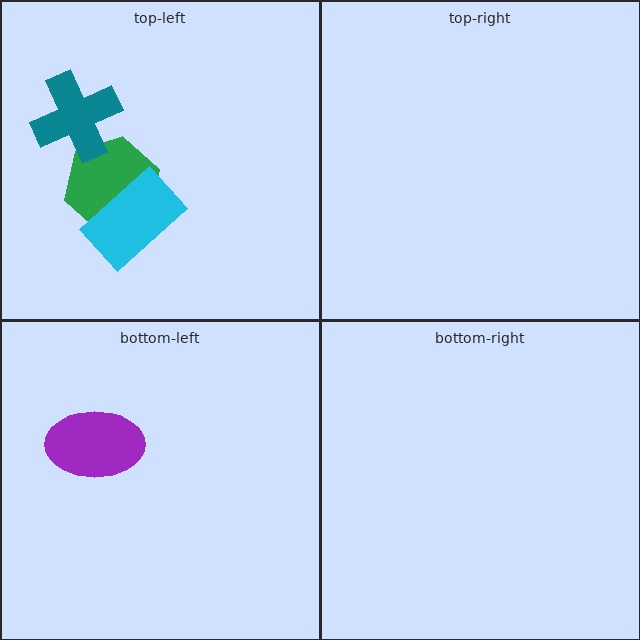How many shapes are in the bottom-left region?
1.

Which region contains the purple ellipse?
The bottom-left region.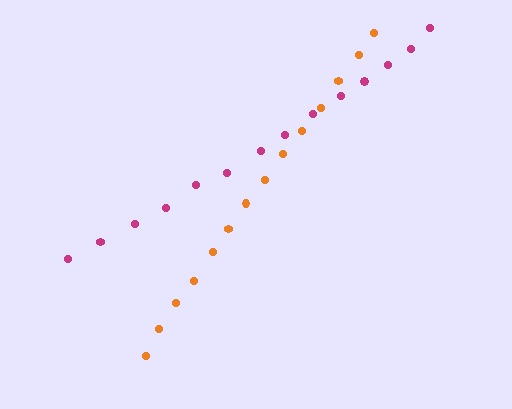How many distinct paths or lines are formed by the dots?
There are 2 distinct paths.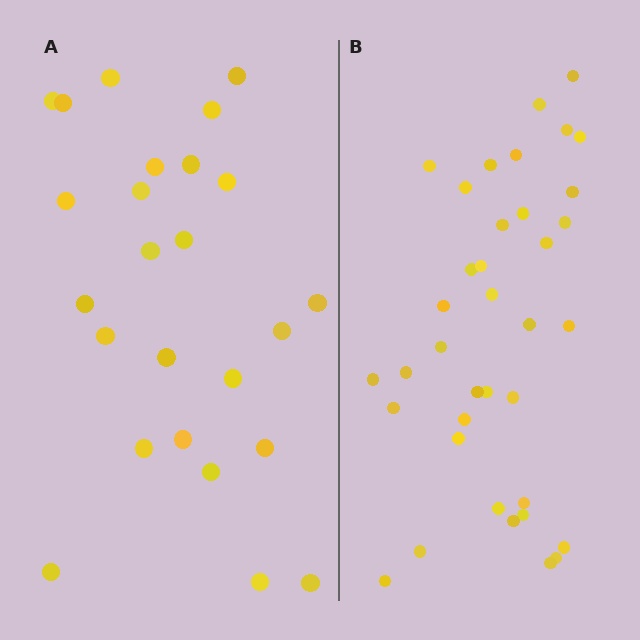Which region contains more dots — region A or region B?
Region B (the right region) has more dots.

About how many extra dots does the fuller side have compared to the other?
Region B has roughly 12 or so more dots than region A.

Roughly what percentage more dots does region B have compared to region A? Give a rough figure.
About 50% more.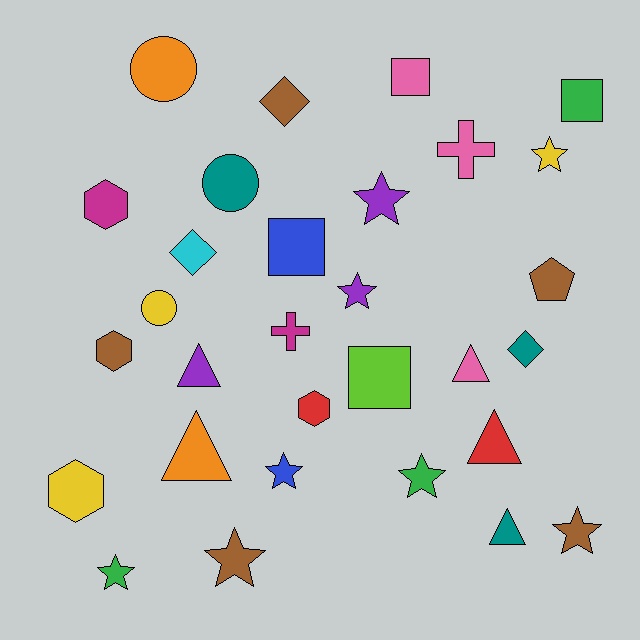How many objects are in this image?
There are 30 objects.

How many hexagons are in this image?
There are 4 hexagons.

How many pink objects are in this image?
There are 3 pink objects.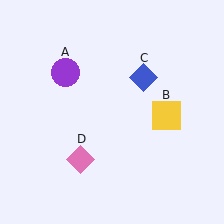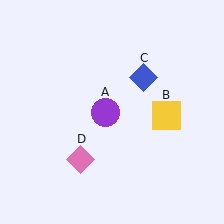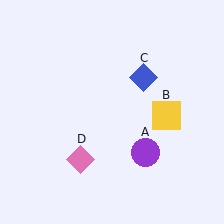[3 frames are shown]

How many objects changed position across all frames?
1 object changed position: purple circle (object A).